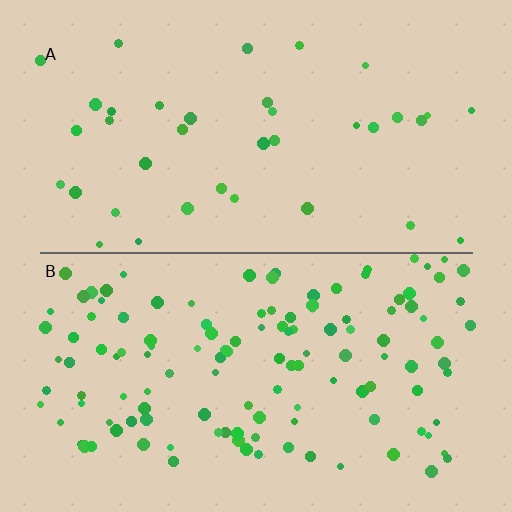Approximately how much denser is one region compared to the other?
Approximately 3.3× — region B over region A.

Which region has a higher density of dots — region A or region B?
B (the bottom).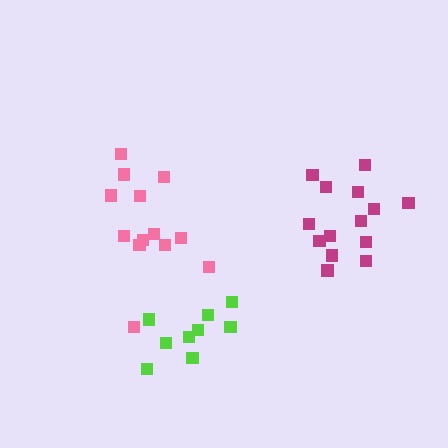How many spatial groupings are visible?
There are 3 spatial groupings.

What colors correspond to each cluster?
The clusters are colored: magenta, pink, lime.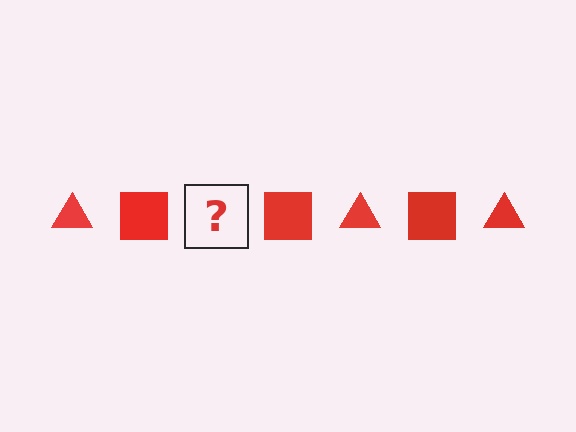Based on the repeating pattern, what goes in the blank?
The blank should be a red triangle.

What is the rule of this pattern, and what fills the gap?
The rule is that the pattern cycles through triangle, square shapes in red. The gap should be filled with a red triangle.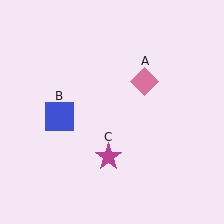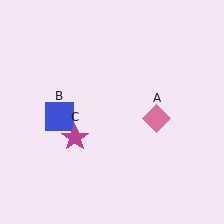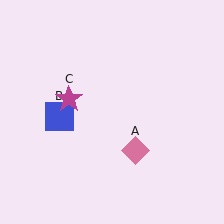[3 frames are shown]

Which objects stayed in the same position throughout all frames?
Blue square (object B) remained stationary.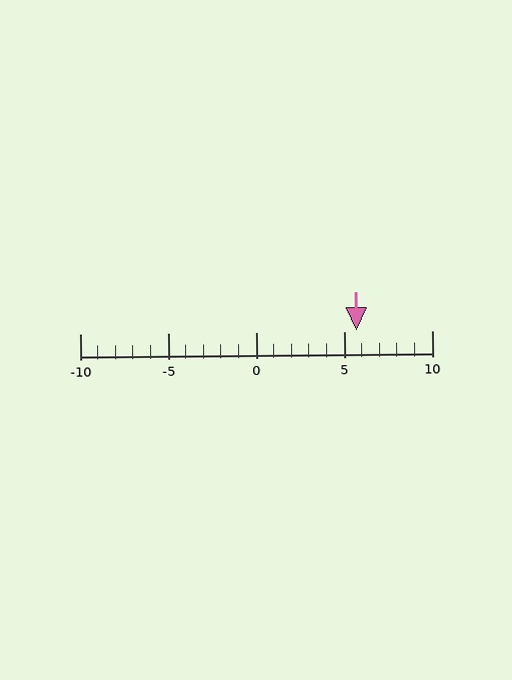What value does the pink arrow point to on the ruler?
The pink arrow points to approximately 6.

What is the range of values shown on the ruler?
The ruler shows values from -10 to 10.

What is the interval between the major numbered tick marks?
The major tick marks are spaced 5 units apart.